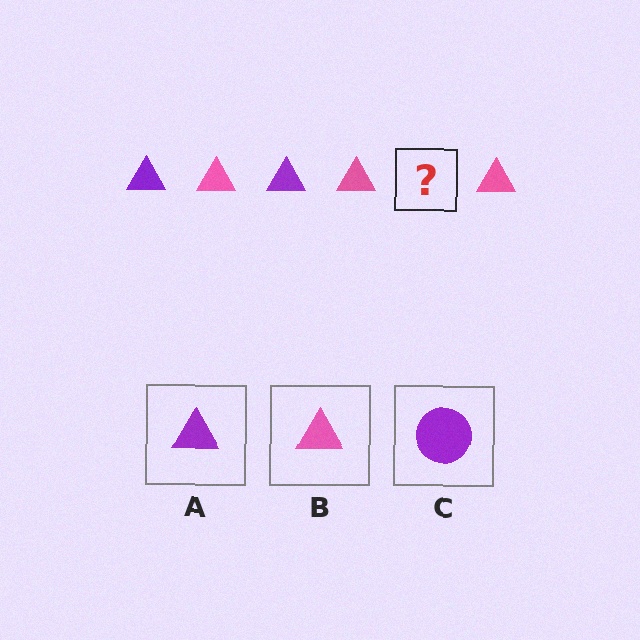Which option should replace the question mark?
Option A.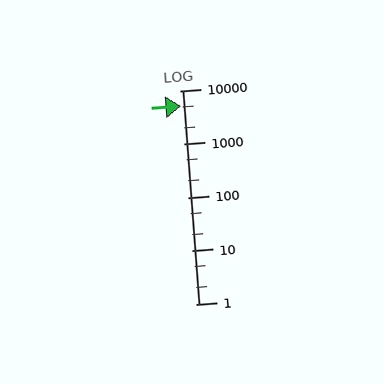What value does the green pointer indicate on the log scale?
The pointer indicates approximately 5200.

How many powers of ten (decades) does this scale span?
The scale spans 4 decades, from 1 to 10000.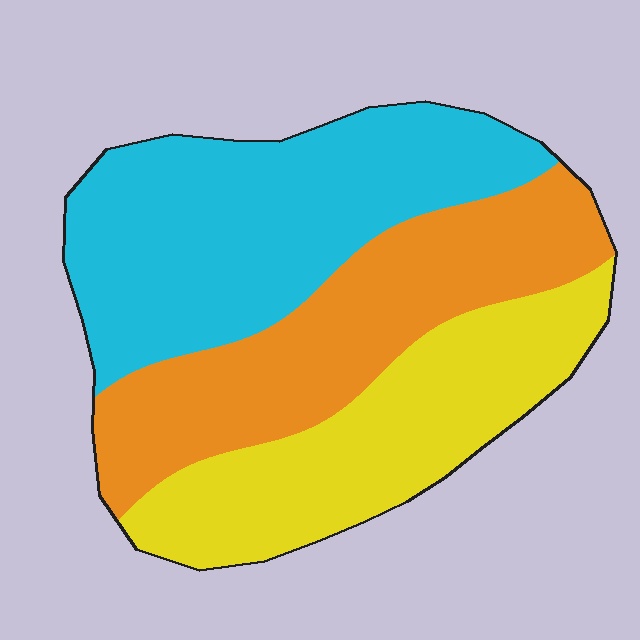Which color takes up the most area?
Cyan, at roughly 40%.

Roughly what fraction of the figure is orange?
Orange takes up between a quarter and a half of the figure.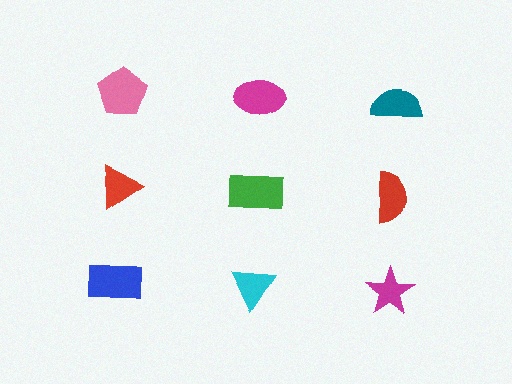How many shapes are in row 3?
3 shapes.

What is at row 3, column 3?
A magenta star.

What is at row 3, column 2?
A cyan triangle.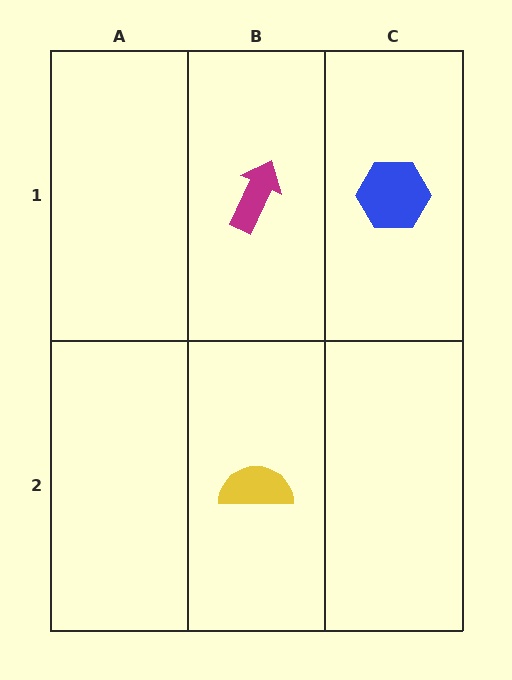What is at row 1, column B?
A magenta arrow.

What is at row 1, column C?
A blue hexagon.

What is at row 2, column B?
A yellow semicircle.